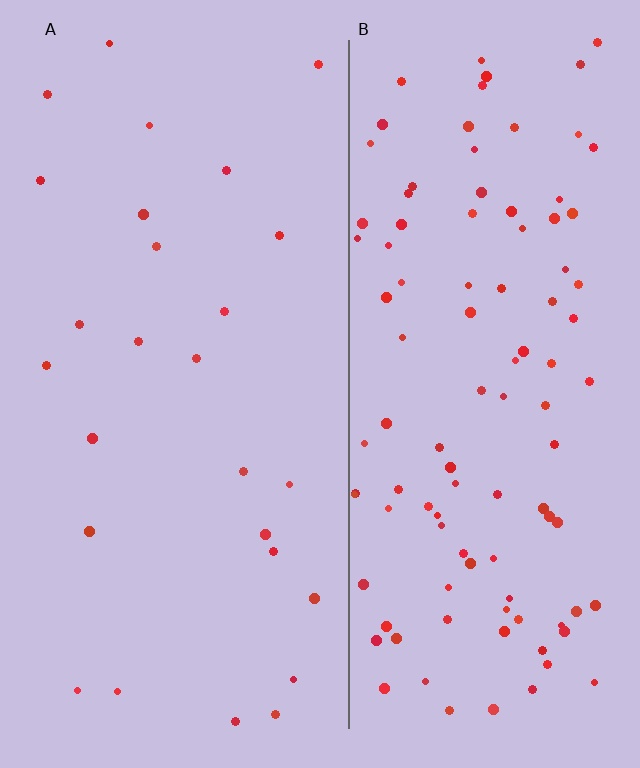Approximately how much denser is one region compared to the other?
Approximately 4.0× — region B over region A.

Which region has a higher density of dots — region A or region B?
B (the right).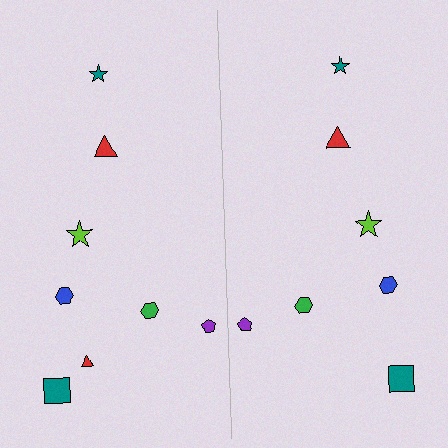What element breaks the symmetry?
A red triangle is missing from the right side.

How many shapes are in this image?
There are 15 shapes in this image.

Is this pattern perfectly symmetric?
No, the pattern is not perfectly symmetric. A red triangle is missing from the right side.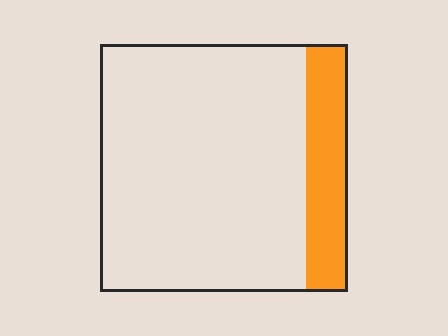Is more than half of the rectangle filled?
No.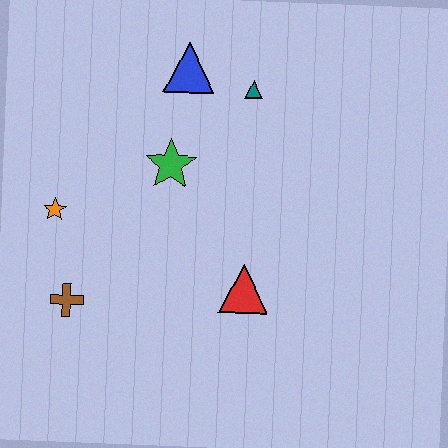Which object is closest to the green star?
The blue triangle is closest to the green star.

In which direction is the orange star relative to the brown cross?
The orange star is above the brown cross.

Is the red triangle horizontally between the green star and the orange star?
No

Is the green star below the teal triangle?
Yes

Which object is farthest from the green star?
The brown cross is farthest from the green star.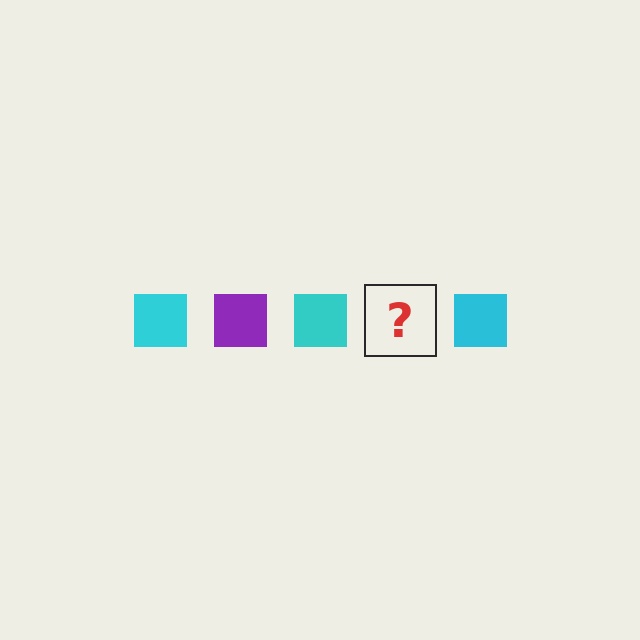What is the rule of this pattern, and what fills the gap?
The rule is that the pattern cycles through cyan, purple squares. The gap should be filled with a purple square.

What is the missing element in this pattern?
The missing element is a purple square.